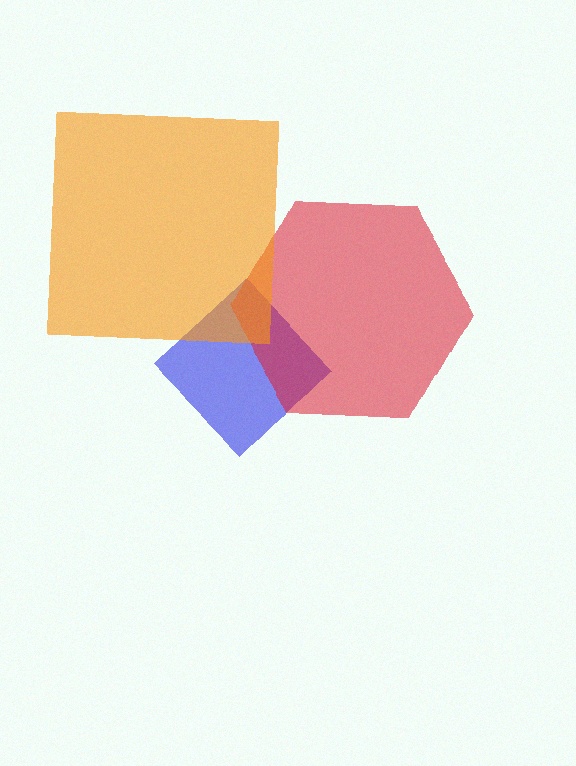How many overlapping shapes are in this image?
There are 3 overlapping shapes in the image.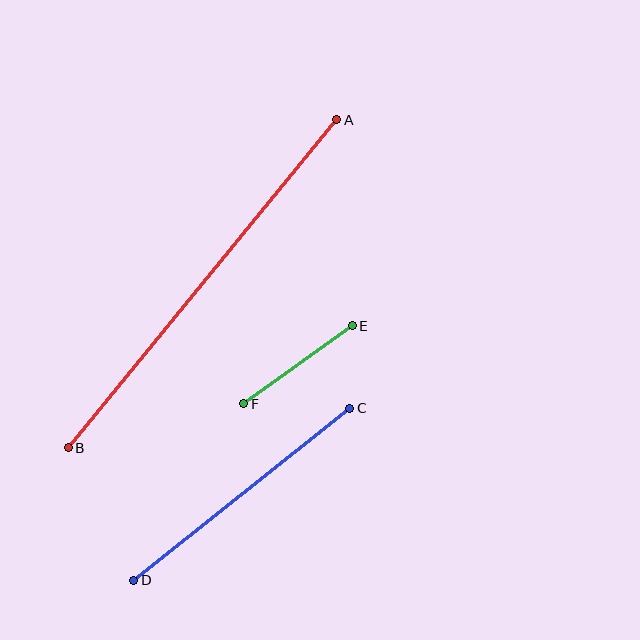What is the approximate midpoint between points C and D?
The midpoint is at approximately (242, 494) pixels.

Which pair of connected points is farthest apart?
Points A and B are farthest apart.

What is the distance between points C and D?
The distance is approximately 276 pixels.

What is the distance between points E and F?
The distance is approximately 133 pixels.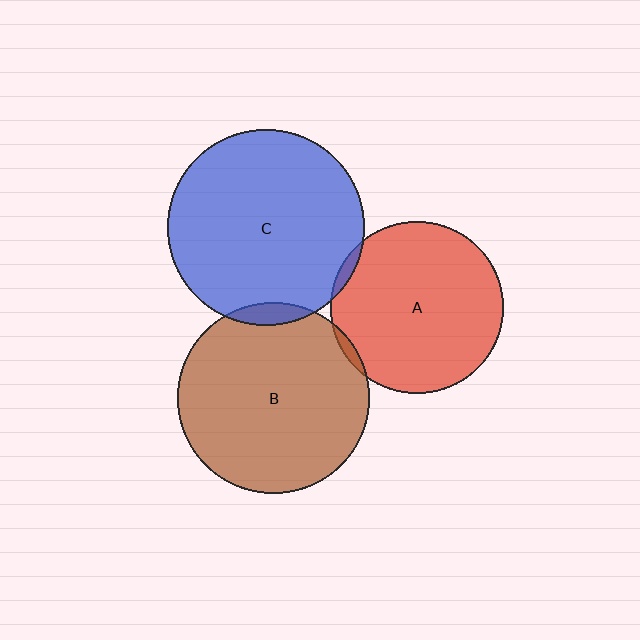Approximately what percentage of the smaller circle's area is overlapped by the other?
Approximately 5%.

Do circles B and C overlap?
Yes.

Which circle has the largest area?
Circle C (blue).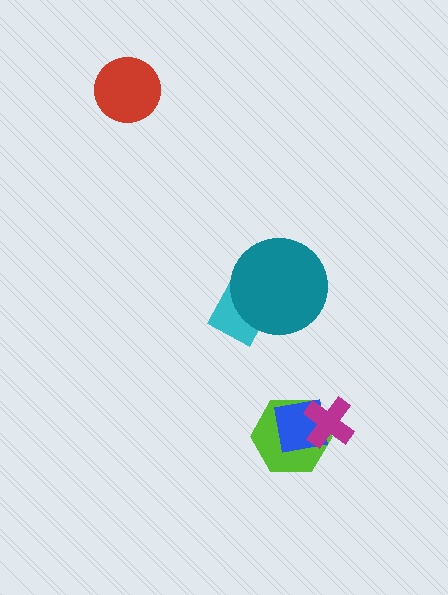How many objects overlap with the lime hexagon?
2 objects overlap with the lime hexagon.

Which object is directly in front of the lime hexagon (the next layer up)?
The blue square is directly in front of the lime hexagon.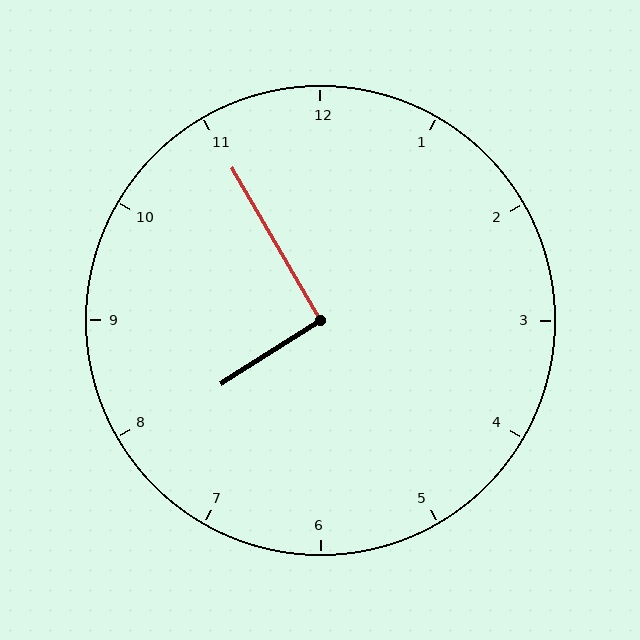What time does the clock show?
7:55.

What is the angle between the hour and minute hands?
Approximately 92 degrees.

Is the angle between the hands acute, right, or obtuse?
It is right.